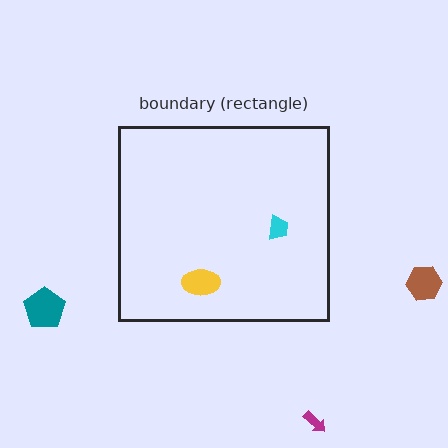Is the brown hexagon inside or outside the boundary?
Outside.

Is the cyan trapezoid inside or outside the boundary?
Inside.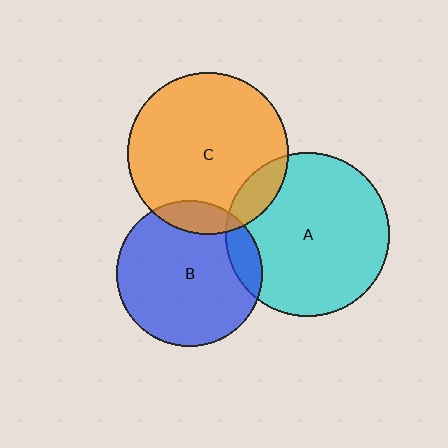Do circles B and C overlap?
Yes.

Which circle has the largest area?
Circle A (cyan).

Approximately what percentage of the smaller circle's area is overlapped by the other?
Approximately 15%.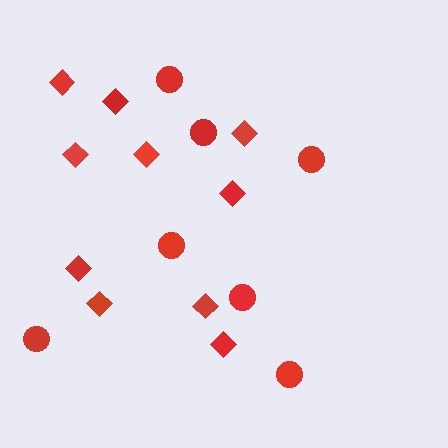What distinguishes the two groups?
There are 2 groups: one group of circles (7) and one group of diamonds (10).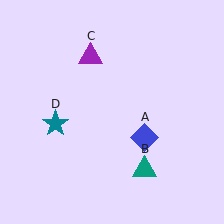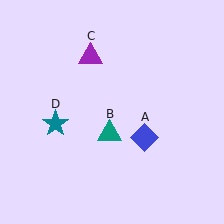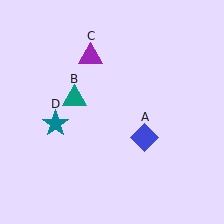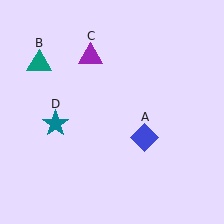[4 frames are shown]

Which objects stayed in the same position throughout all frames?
Blue diamond (object A) and purple triangle (object C) and teal star (object D) remained stationary.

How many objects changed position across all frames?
1 object changed position: teal triangle (object B).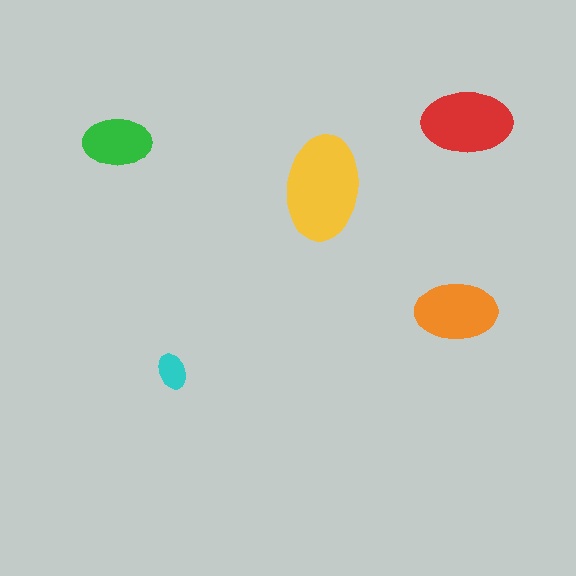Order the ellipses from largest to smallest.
the yellow one, the red one, the orange one, the green one, the cyan one.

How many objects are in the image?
There are 5 objects in the image.